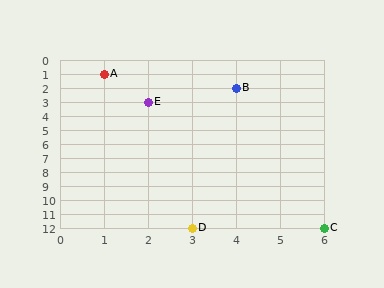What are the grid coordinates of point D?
Point D is at grid coordinates (3, 12).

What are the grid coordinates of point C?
Point C is at grid coordinates (6, 12).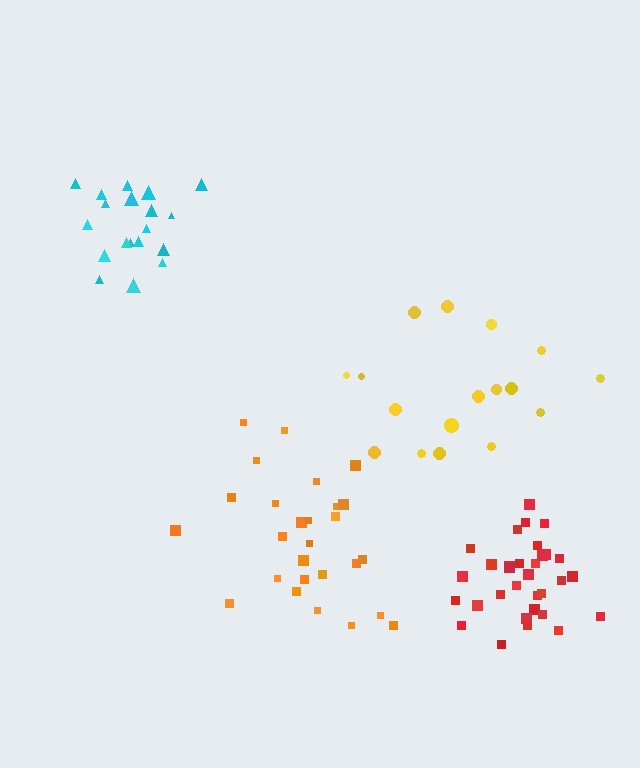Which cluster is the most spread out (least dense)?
Yellow.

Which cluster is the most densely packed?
Red.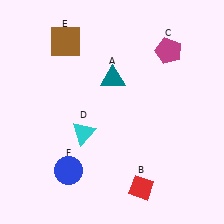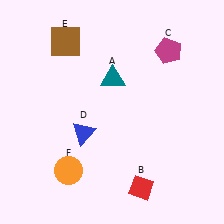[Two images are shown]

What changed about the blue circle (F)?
In Image 1, F is blue. In Image 2, it changed to orange.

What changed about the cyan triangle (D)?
In Image 1, D is cyan. In Image 2, it changed to blue.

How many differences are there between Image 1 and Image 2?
There are 2 differences between the two images.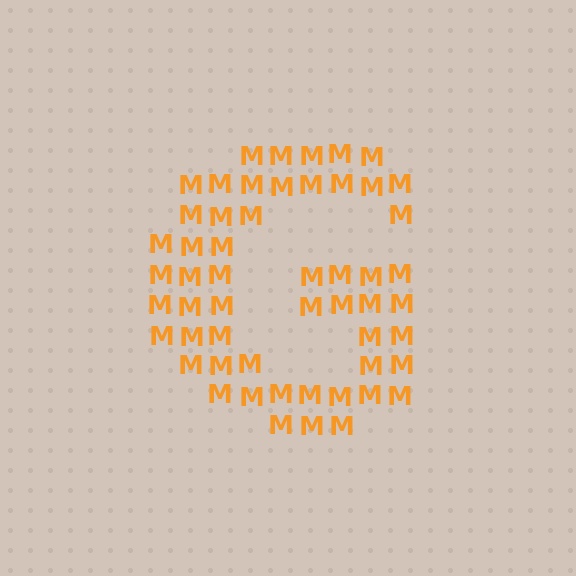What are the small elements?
The small elements are letter M's.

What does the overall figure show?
The overall figure shows the letter G.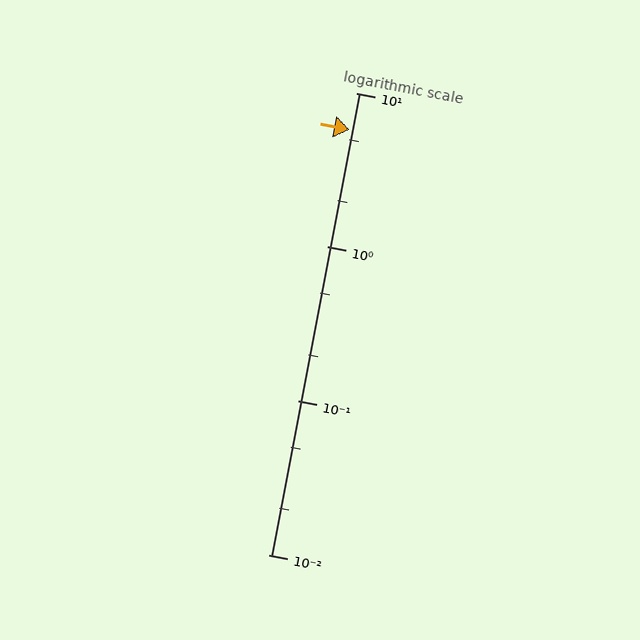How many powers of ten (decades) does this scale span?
The scale spans 3 decades, from 0.01 to 10.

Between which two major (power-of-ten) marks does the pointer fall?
The pointer is between 1 and 10.